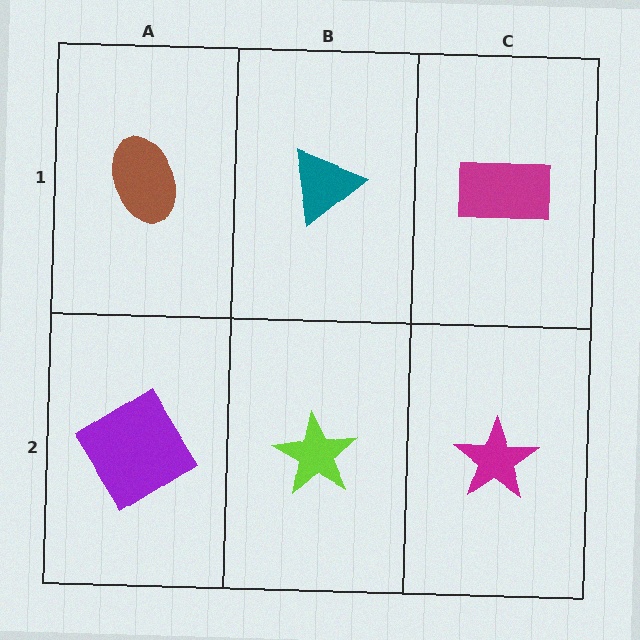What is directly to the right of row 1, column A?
A teal triangle.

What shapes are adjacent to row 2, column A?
A brown ellipse (row 1, column A), a lime star (row 2, column B).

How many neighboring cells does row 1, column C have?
2.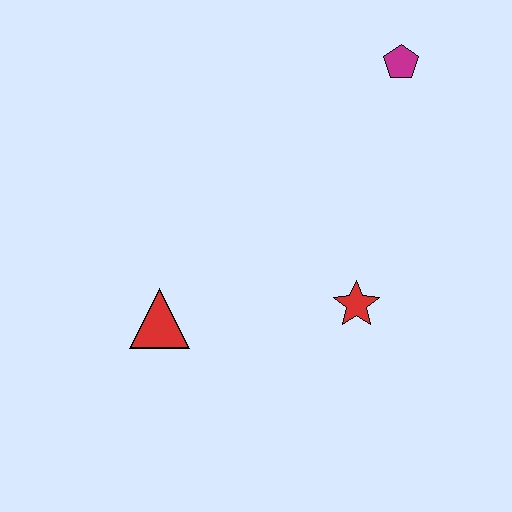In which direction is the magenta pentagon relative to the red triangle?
The magenta pentagon is above the red triangle.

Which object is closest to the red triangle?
The red star is closest to the red triangle.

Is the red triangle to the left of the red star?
Yes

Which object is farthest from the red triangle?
The magenta pentagon is farthest from the red triangle.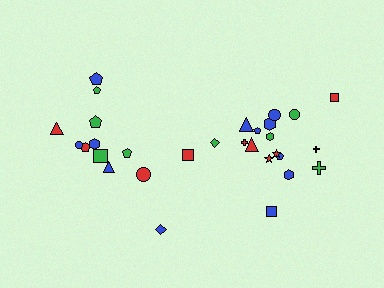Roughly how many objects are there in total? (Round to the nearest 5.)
Roughly 30 objects in total.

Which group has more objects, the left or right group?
The right group.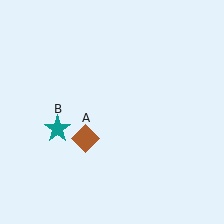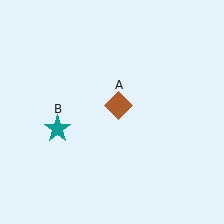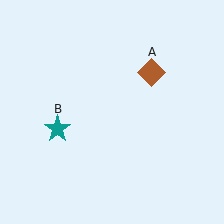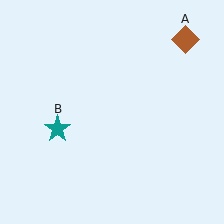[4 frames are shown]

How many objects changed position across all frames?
1 object changed position: brown diamond (object A).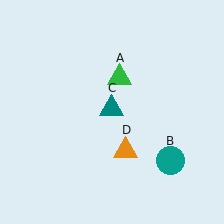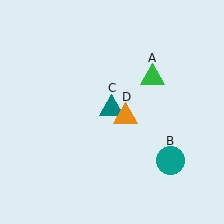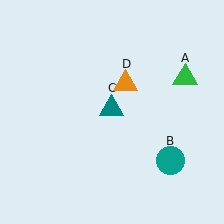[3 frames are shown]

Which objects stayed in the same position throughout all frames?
Teal circle (object B) and teal triangle (object C) remained stationary.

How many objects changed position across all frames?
2 objects changed position: green triangle (object A), orange triangle (object D).